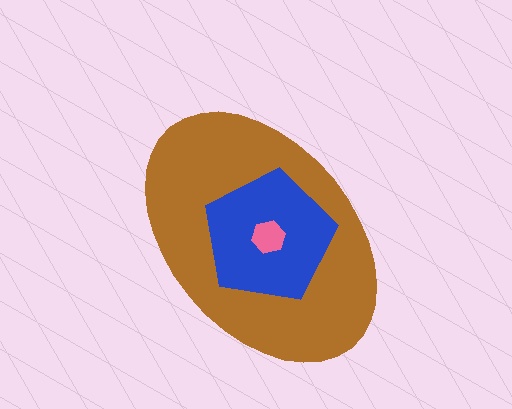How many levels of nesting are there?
3.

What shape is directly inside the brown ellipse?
The blue pentagon.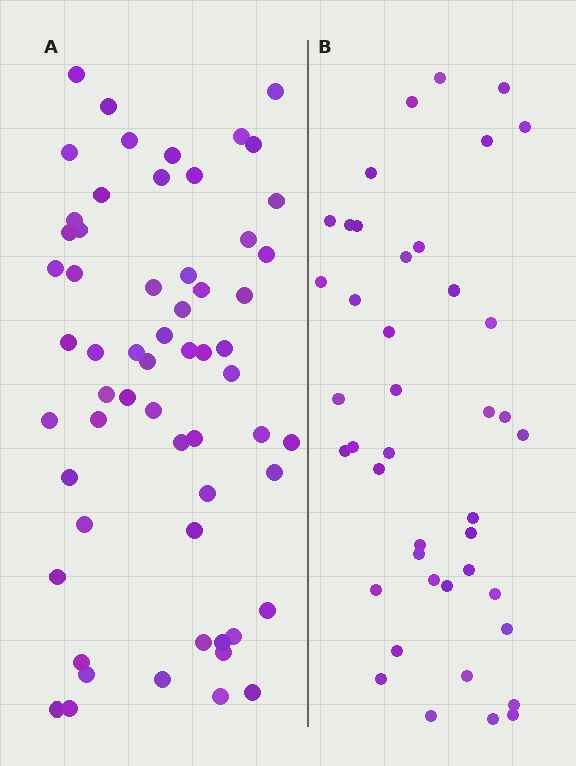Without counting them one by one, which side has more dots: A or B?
Region A (the left region) has more dots.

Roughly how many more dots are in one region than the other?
Region A has approximately 20 more dots than region B.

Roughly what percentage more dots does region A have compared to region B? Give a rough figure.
About 45% more.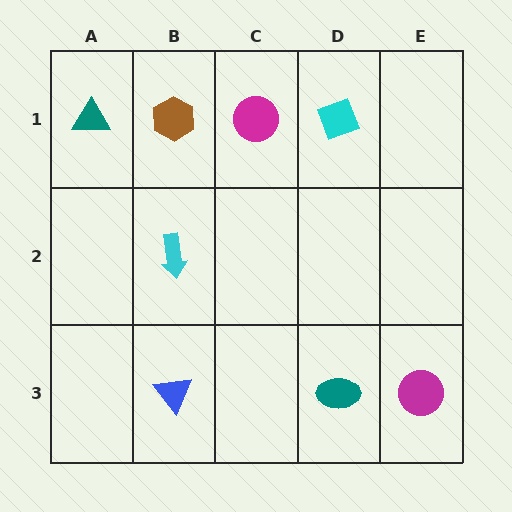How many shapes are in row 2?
1 shape.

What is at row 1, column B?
A brown hexagon.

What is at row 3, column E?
A magenta circle.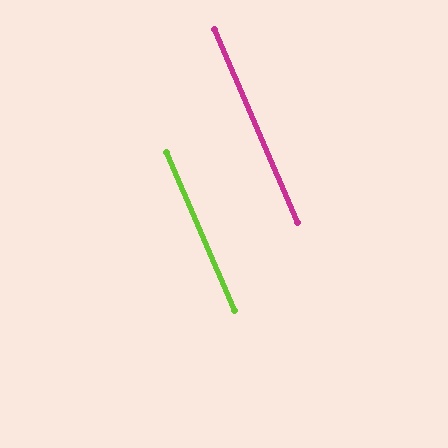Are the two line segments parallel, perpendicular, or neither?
Parallel — their directions differ by only 0.2°.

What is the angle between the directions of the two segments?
Approximately 0 degrees.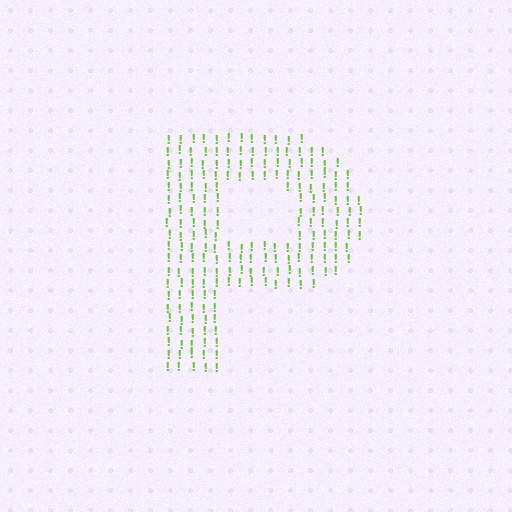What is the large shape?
The large shape is the letter P.